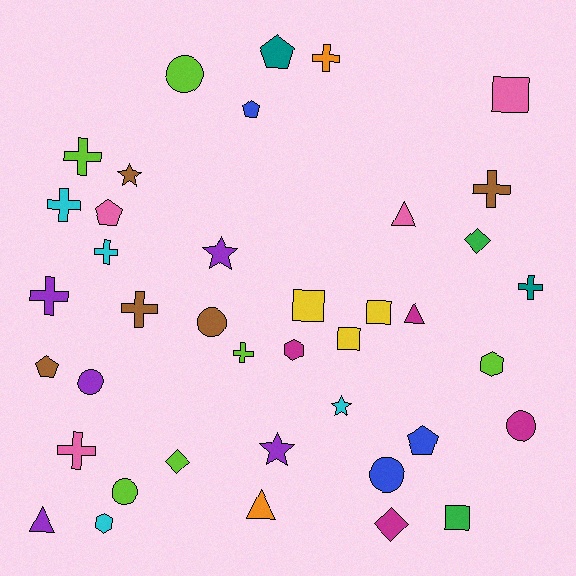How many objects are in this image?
There are 40 objects.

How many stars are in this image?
There are 4 stars.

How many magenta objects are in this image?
There are 4 magenta objects.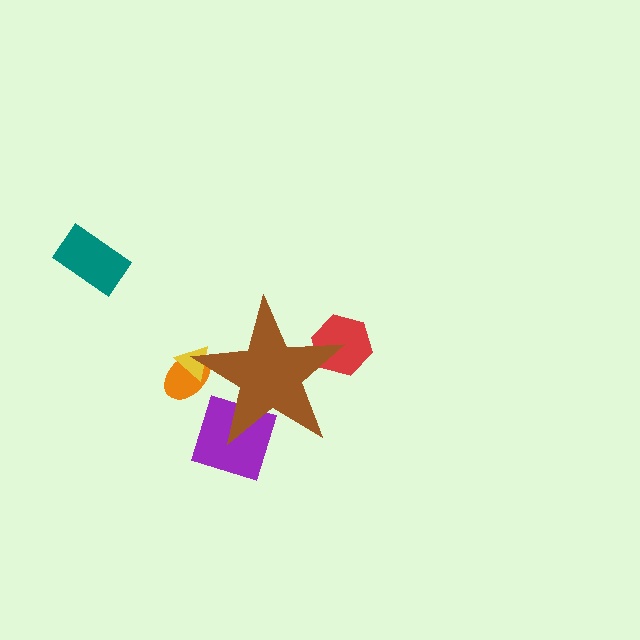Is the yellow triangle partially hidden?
Yes, the yellow triangle is partially hidden behind the brown star.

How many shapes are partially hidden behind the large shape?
4 shapes are partially hidden.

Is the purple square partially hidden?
Yes, the purple square is partially hidden behind the brown star.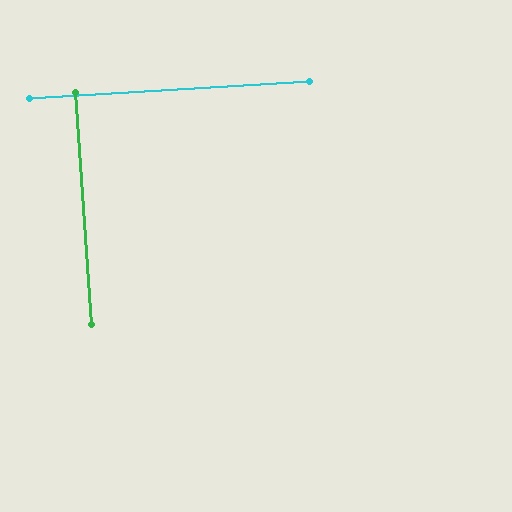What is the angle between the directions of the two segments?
Approximately 90 degrees.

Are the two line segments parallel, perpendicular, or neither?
Perpendicular — they meet at approximately 90°.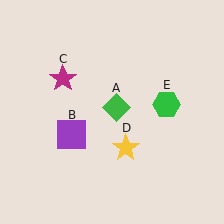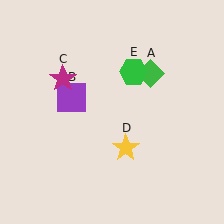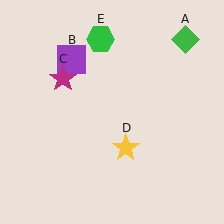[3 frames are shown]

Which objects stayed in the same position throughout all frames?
Magenta star (object C) and yellow star (object D) remained stationary.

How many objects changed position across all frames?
3 objects changed position: green diamond (object A), purple square (object B), green hexagon (object E).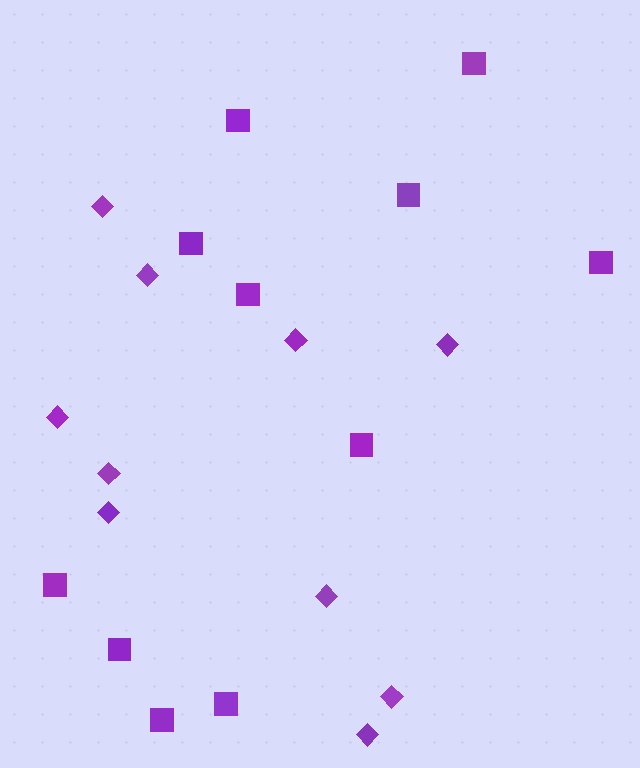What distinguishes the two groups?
There are 2 groups: one group of diamonds (10) and one group of squares (11).